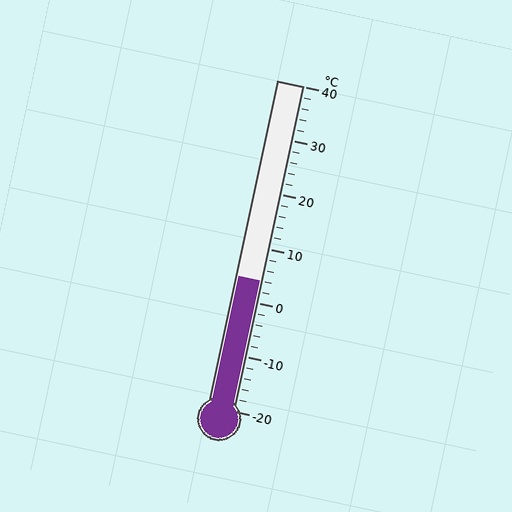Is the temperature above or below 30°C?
The temperature is below 30°C.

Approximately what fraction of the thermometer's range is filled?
The thermometer is filled to approximately 40% of its range.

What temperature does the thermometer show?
The thermometer shows approximately 4°C.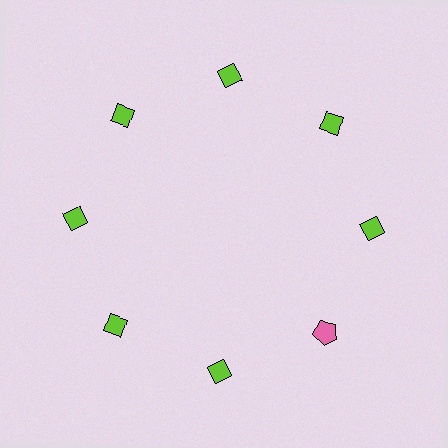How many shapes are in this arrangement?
There are 8 shapes arranged in a ring pattern.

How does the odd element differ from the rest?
It differs in both color (pink instead of lime) and shape (pentagon instead of diamond).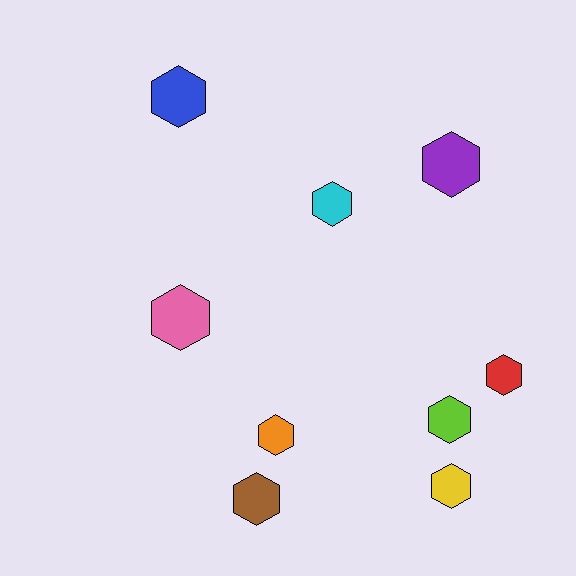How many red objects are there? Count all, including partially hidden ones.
There is 1 red object.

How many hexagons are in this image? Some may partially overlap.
There are 9 hexagons.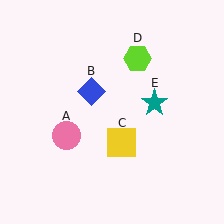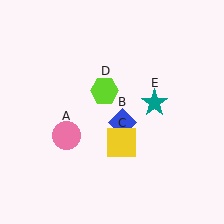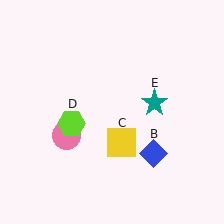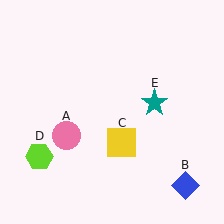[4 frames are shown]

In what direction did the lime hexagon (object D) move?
The lime hexagon (object D) moved down and to the left.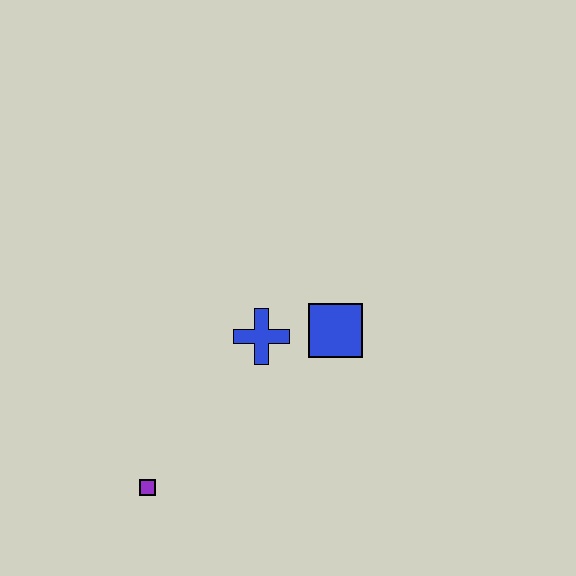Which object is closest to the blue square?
The blue cross is closest to the blue square.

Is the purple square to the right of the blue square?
No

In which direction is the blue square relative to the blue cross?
The blue square is to the right of the blue cross.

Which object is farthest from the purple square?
The blue square is farthest from the purple square.